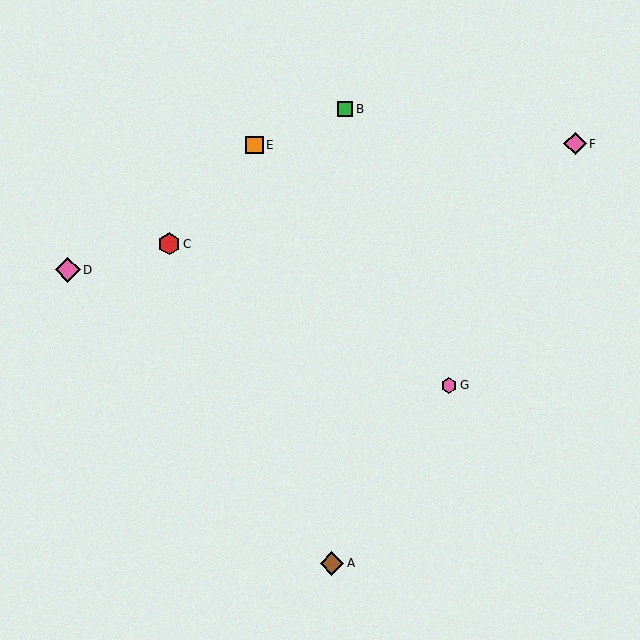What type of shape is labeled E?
Shape E is an orange square.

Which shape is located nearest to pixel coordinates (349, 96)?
The green square (labeled B) at (345, 109) is nearest to that location.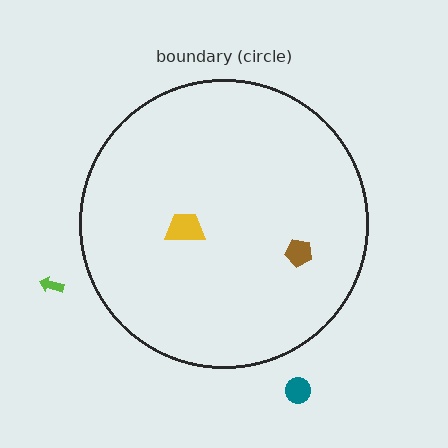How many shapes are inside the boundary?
2 inside, 2 outside.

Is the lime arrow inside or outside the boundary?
Outside.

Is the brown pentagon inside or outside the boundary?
Inside.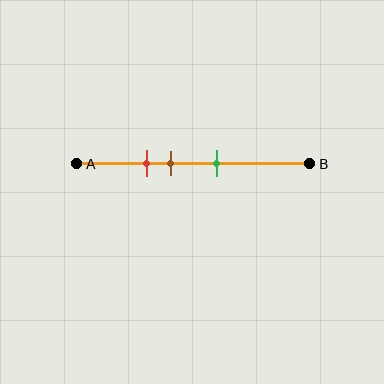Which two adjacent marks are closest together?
The red and brown marks are the closest adjacent pair.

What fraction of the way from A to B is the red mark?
The red mark is approximately 30% (0.3) of the way from A to B.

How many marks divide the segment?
There are 3 marks dividing the segment.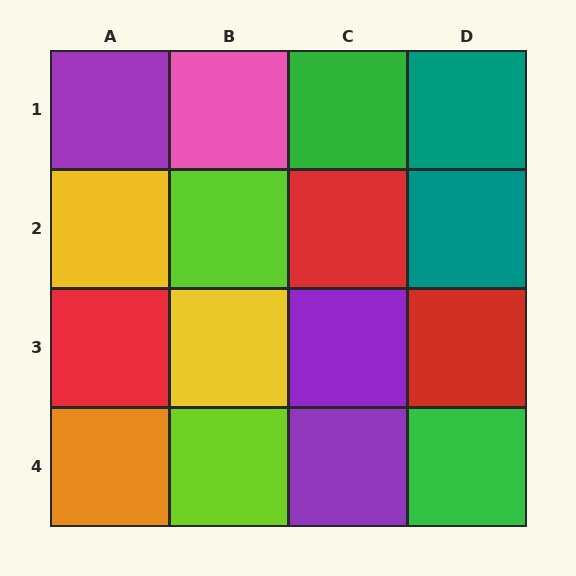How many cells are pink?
1 cell is pink.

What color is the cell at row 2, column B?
Lime.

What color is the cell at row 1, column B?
Pink.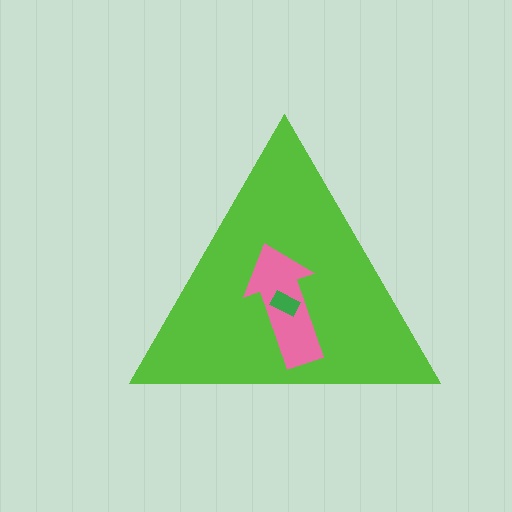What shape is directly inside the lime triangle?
The pink arrow.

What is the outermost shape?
The lime triangle.